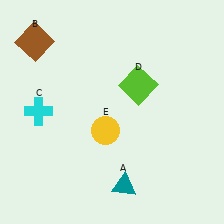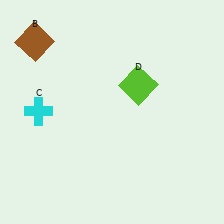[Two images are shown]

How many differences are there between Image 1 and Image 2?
There are 2 differences between the two images.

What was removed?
The yellow circle (E), the teal triangle (A) were removed in Image 2.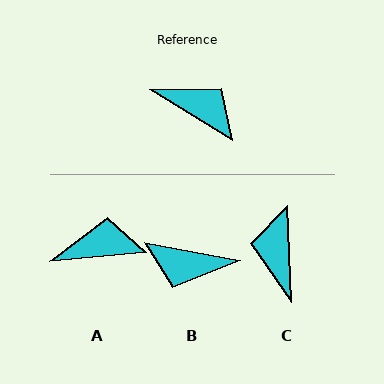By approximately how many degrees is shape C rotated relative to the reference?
Approximately 124 degrees counter-clockwise.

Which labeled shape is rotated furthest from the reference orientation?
B, about 159 degrees away.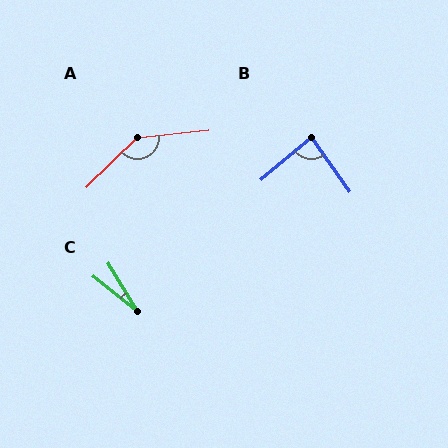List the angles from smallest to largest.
C (20°), B (85°), A (142°).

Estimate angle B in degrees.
Approximately 85 degrees.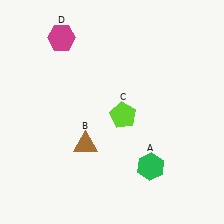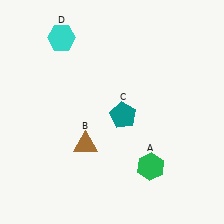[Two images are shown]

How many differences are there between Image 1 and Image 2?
There are 2 differences between the two images.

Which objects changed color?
C changed from lime to teal. D changed from magenta to cyan.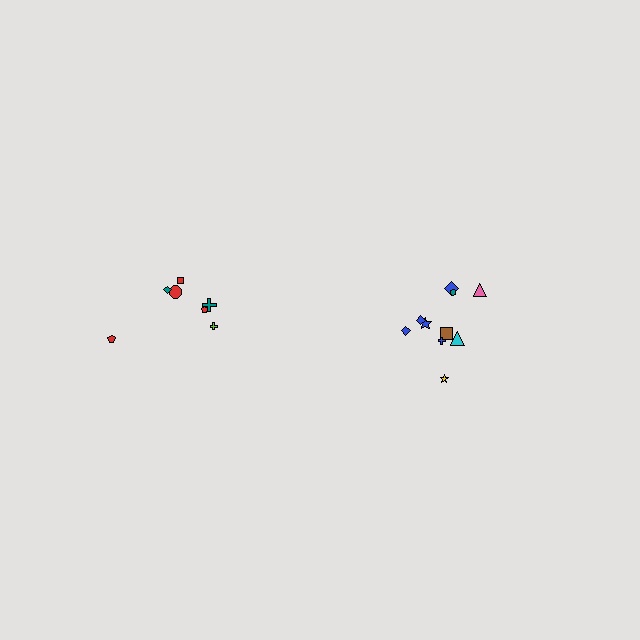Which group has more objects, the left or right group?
The right group.